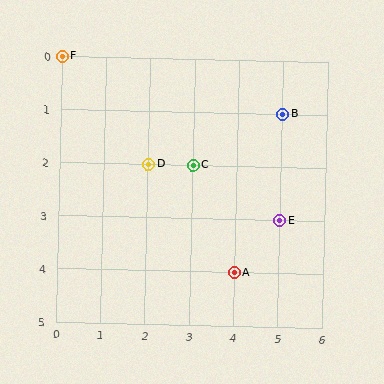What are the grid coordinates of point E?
Point E is at grid coordinates (5, 3).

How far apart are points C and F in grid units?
Points C and F are 3 columns and 2 rows apart (about 3.6 grid units diagonally).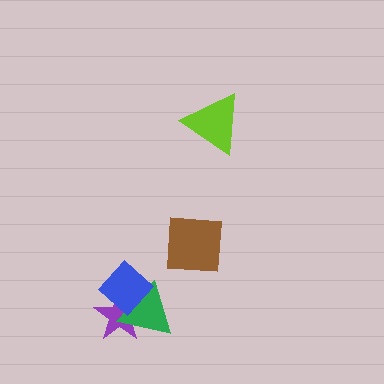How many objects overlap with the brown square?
0 objects overlap with the brown square.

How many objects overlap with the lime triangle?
0 objects overlap with the lime triangle.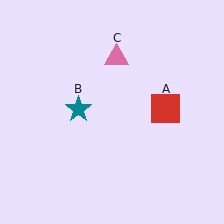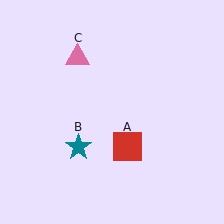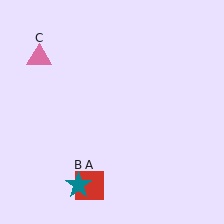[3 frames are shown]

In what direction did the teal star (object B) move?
The teal star (object B) moved down.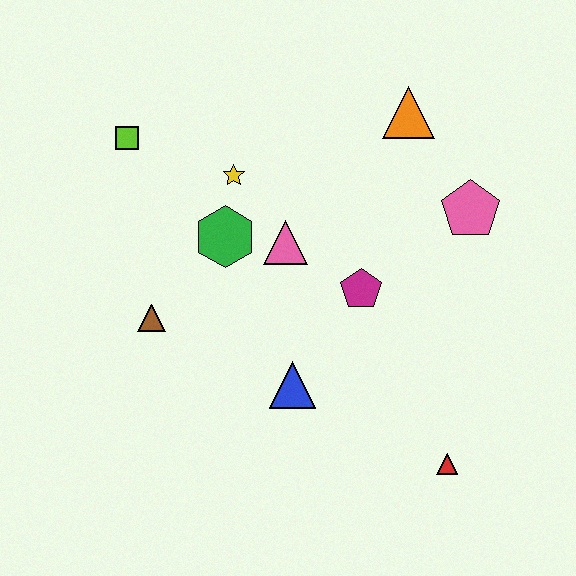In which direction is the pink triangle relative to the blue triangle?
The pink triangle is above the blue triangle.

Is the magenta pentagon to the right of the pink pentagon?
No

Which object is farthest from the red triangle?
The lime square is farthest from the red triangle.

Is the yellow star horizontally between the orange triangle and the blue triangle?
No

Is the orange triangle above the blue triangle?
Yes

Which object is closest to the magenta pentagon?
The pink triangle is closest to the magenta pentagon.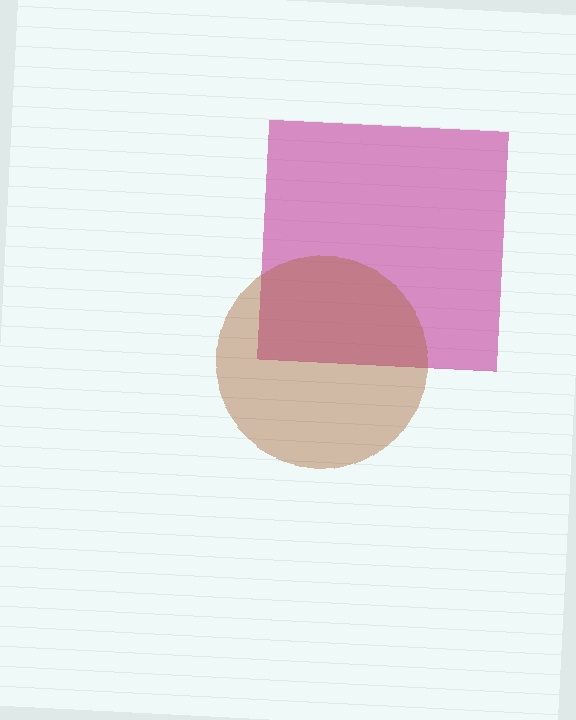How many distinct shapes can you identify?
There are 2 distinct shapes: a magenta square, a brown circle.